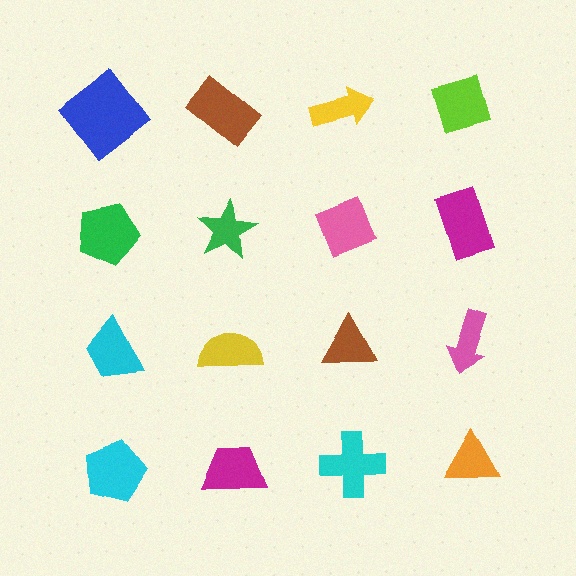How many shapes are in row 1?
4 shapes.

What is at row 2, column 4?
A magenta rectangle.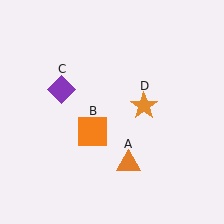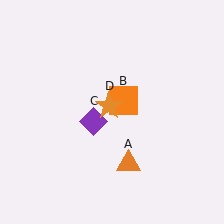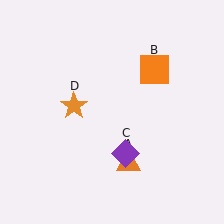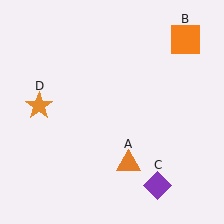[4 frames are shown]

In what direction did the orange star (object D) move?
The orange star (object D) moved left.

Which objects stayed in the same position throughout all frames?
Orange triangle (object A) remained stationary.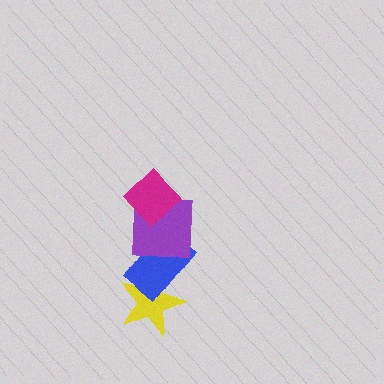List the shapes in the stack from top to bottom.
From top to bottom: the magenta diamond, the purple square, the blue rectangle, the yellow star.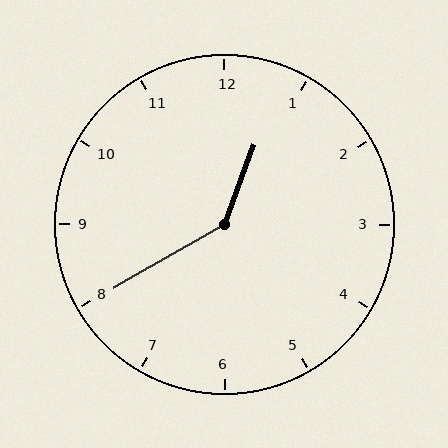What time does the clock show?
12:40.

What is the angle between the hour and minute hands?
Approximately 140 degrees.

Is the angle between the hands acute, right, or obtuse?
It is obtuse.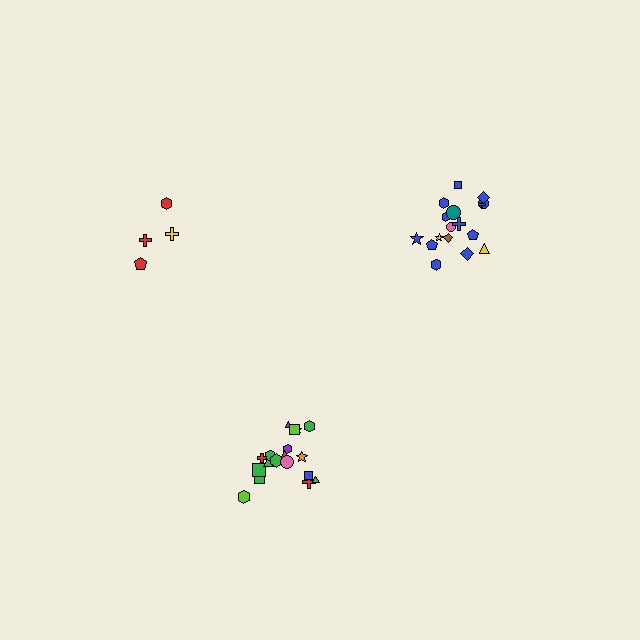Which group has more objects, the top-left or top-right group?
The top-right group.